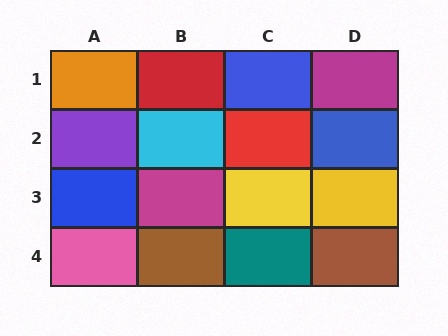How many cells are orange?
1 cell is orange.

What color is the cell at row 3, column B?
Magenta.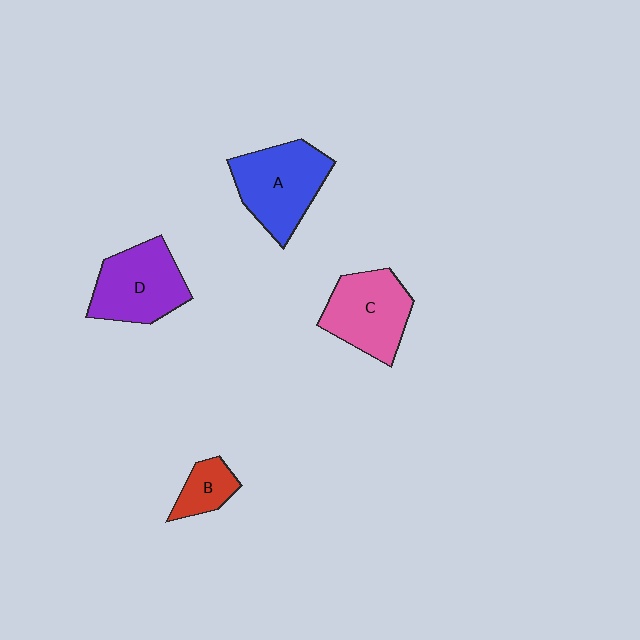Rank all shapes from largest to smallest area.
From largest to smallest: A (blue), D (purple), C (pink), B (red).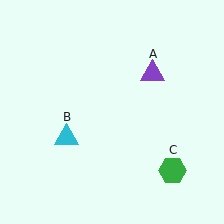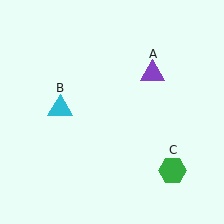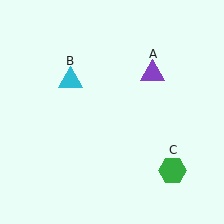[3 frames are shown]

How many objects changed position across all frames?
1 object changed position: cyan triangle (object B).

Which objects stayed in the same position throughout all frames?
Purple triangle (object A) and green hexagon (object C) remained stationary.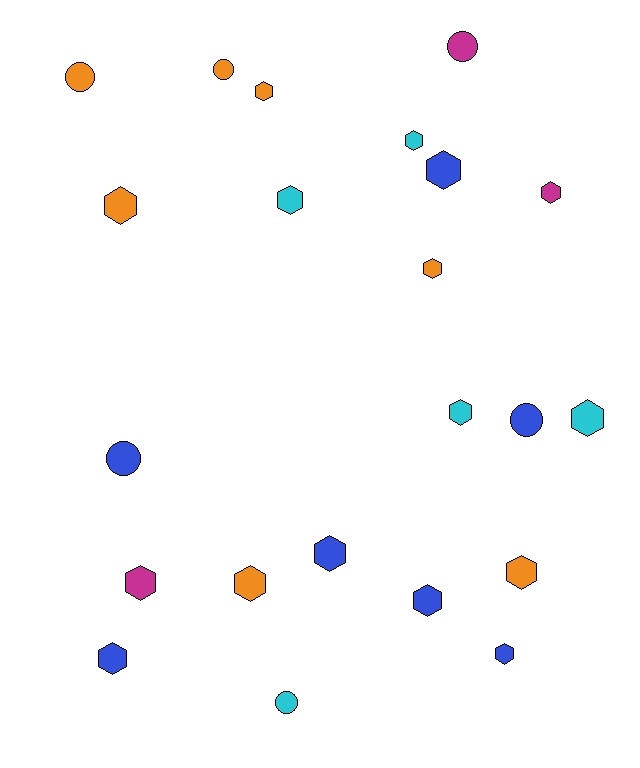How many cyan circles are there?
There is 1 cyan circle.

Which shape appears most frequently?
Hexagon, with 16 objects.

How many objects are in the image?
There are 22 objects.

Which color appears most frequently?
Orange, with 7 objects.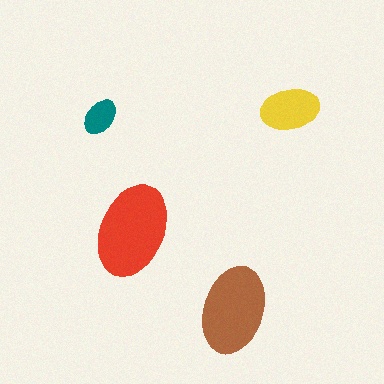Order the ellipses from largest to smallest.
the red one, the brown one, the yellow one, the teal one.